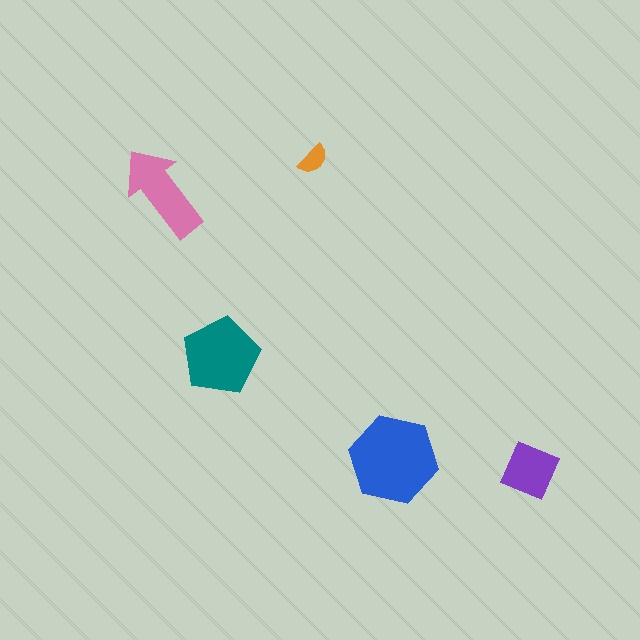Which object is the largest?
The blue hexagon.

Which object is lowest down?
The purple diamond is bottommost.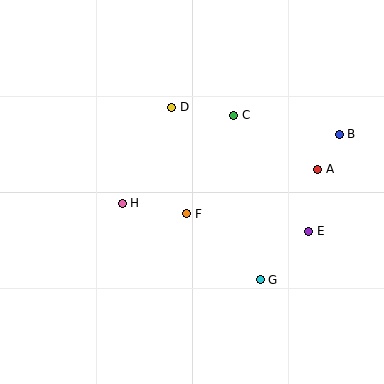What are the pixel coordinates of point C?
Point C is at (234, 115).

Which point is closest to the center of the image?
Point F at (187, 214) is closest to the center.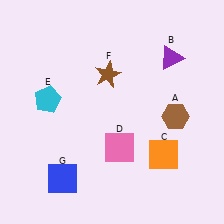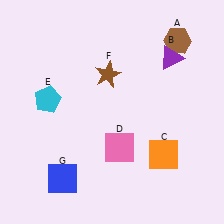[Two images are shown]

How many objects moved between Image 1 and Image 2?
1 object moved between the two images.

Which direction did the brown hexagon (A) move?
The brown hexagon (A) moved up.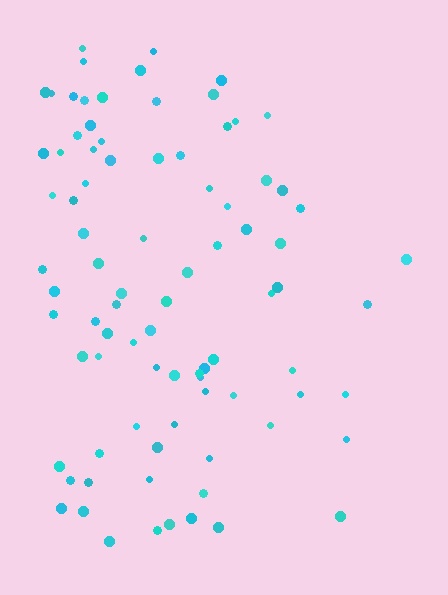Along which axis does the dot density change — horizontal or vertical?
Horizontal.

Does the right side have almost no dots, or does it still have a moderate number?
Still a moderate number, just noticeably fewer than the left.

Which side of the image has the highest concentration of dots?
The left.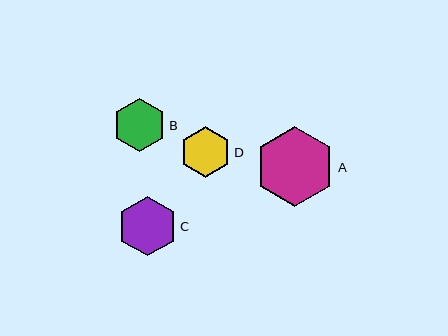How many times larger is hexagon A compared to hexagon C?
Hexagon A is approximately 1.4 times the size of hexagon C.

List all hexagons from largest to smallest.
From largest to smallest: A, C, B, D.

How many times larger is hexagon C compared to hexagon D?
Hexagon C is approximately 1.2 times the size of hexagon D.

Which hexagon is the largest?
Hexagon A is the largest with a size of approximately 80 pixels.